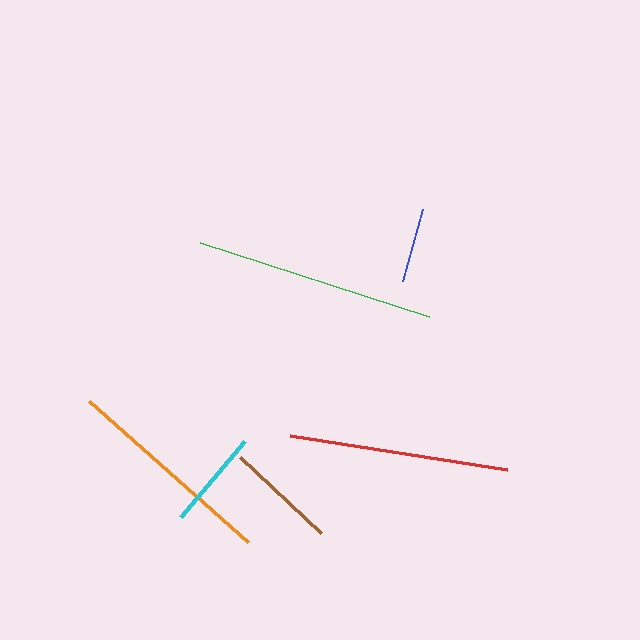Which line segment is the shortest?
The blue line is the shortest at approximately 75 pixels.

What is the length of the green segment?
The green segment is approximately 241 pixels long.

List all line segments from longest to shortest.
From longest to shortest: green, red, orange, brown, cyan, blue.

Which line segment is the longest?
The green line is the longest at approximately 241 pixels.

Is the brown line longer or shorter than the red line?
The red line is longer than the brown line.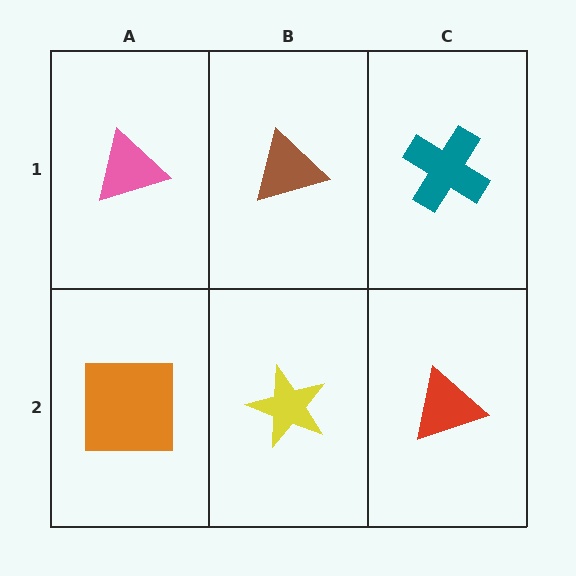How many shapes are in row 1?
3 shapes.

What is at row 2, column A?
An orange square.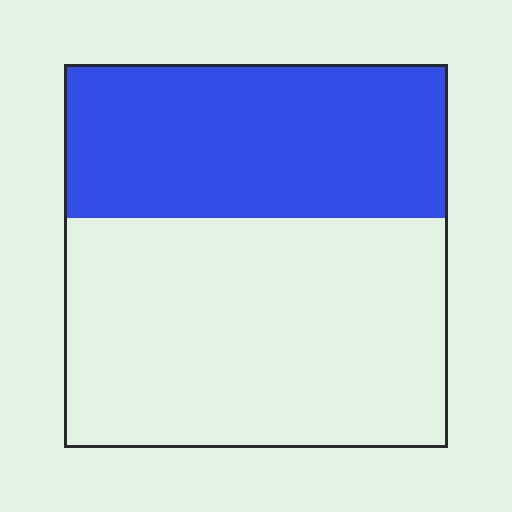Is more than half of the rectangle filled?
No.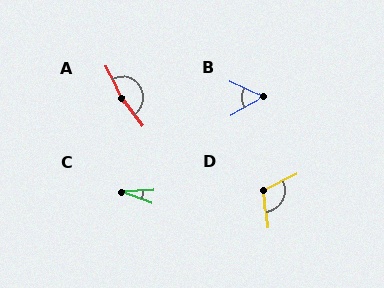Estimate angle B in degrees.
Approximately 55 degrees.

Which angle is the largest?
A, at approximately 167 degrees.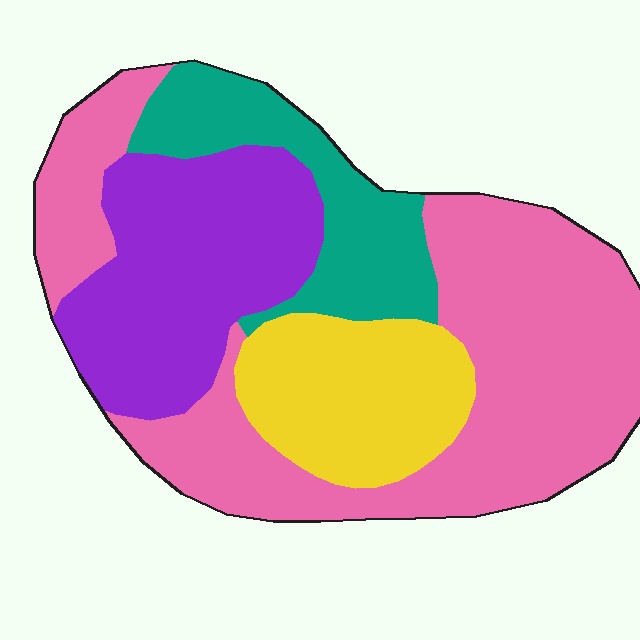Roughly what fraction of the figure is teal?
Teal covers about 15% of the figure.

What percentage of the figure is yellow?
Yellow takes up about one sixth (1/6) of the figure.